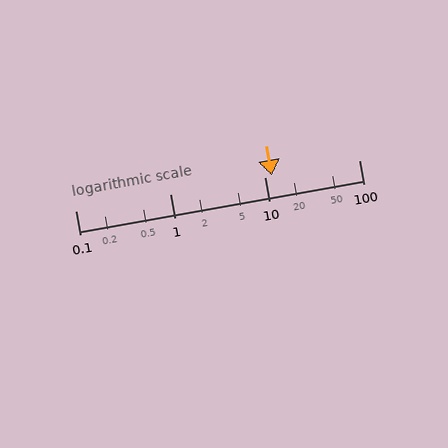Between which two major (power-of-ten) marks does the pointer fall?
The pointer is between 10 and 100.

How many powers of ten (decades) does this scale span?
The scale spans 3 decades, from 0.1 to 100.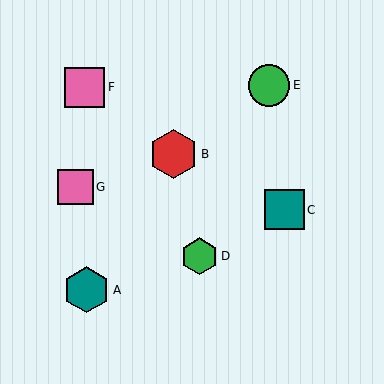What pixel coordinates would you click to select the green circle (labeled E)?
Click at (269, 85) to select the green circle E.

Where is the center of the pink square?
The center of the pink square is at (76, 187).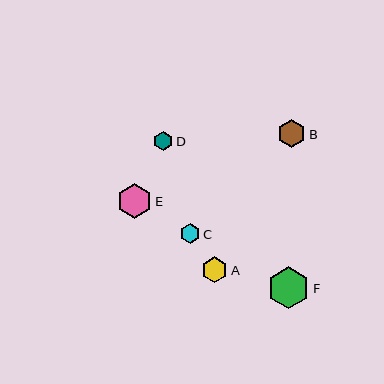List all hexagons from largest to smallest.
From largest to smallest: F, E, B, A, C, D.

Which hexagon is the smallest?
Hexagon D is the smallest with a size of approximately 20 pixels.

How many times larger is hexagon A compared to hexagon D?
Hexagon A is approximately 1.3 times the size of hexagon D.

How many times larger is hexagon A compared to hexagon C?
Hexagon A is approximately 1.3 times the size of hexagon C.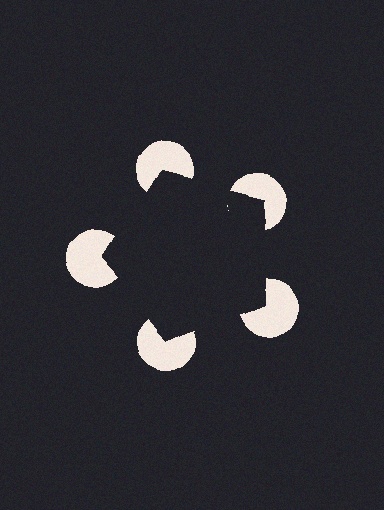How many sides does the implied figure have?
5 sides.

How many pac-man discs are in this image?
There are 5 — one at each vertex of the illusory pentagon.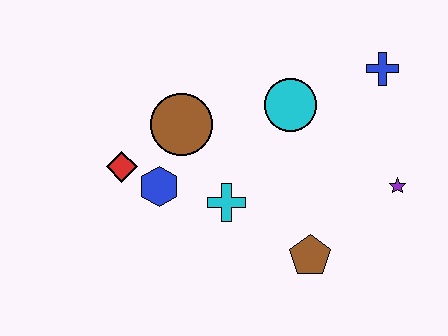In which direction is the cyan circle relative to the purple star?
The cyan circle is to the left of the purple star.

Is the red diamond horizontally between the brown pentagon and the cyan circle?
No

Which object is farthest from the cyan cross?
The blue cross is farthest from the cyan cross.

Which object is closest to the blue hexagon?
The red diamond is closest to the blue hexagon.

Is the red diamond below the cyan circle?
Yes